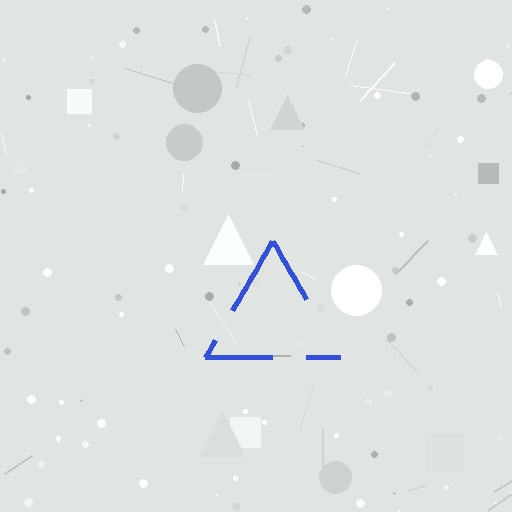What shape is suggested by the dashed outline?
The dashed outline suggests a triangle.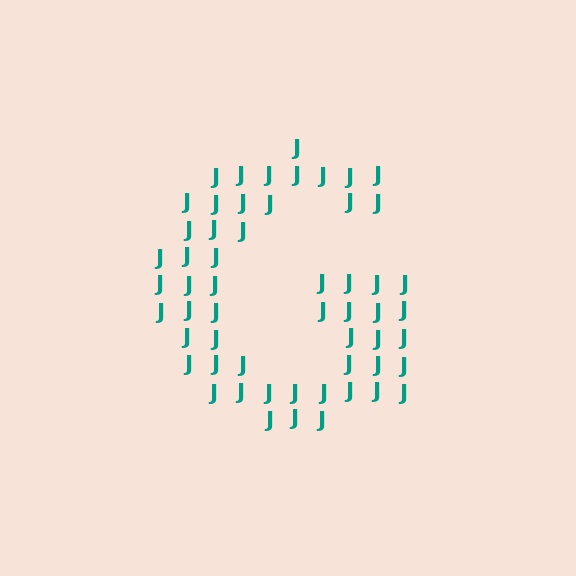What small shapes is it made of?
It is made of small letter J's.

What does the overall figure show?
The overall figure shows the letter G.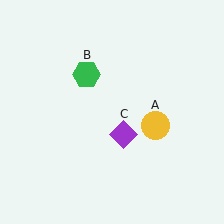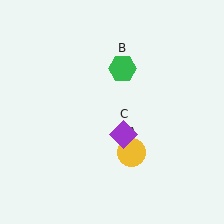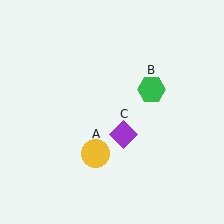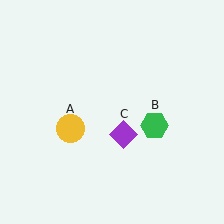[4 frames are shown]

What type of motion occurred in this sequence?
The yellow circle (object A), green hexagon (object B) rotated clockwise around the center of the scene.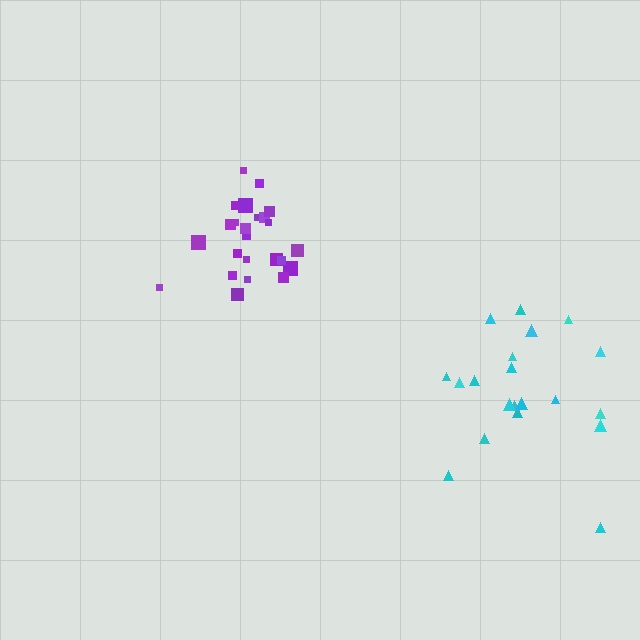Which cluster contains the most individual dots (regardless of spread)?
Purple (24).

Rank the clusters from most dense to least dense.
purple, cyan.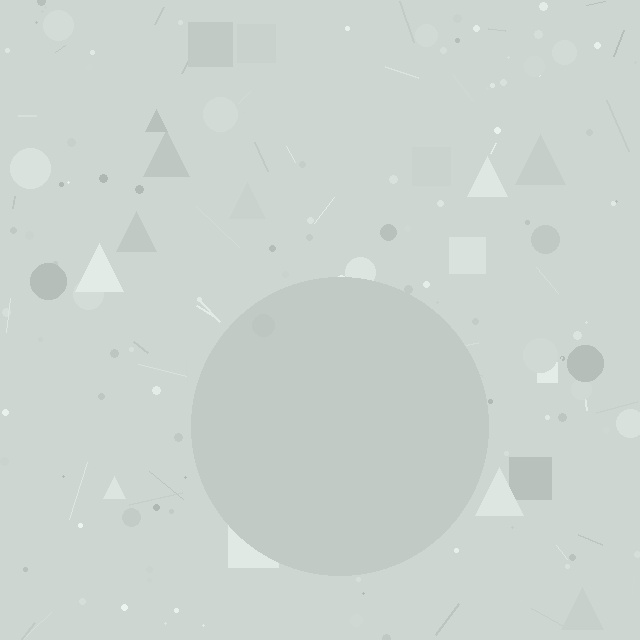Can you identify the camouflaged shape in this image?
The camouflaged shape is a circle.